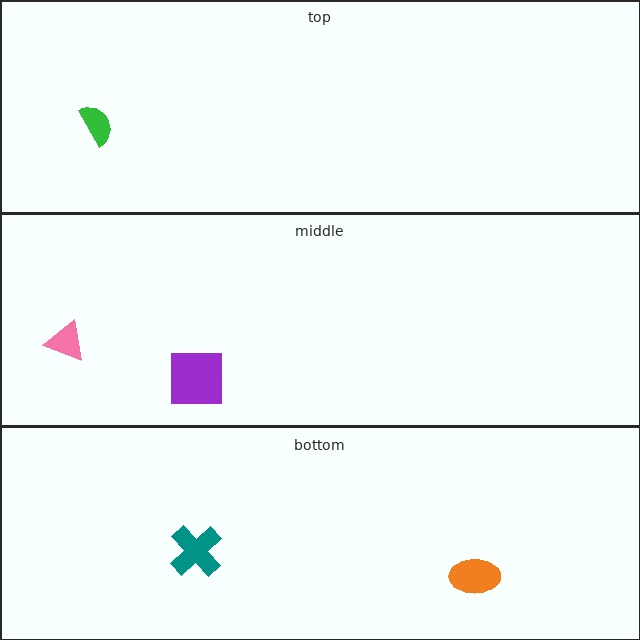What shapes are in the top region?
The green semicircle.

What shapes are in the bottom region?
The orange ellipse, the teal cross.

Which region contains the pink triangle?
The middle region.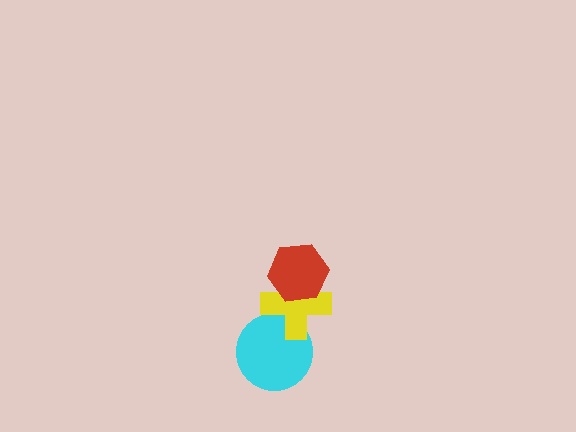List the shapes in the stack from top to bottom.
From top to bottom: the red hexagon, the yellow cross, the cyan circle.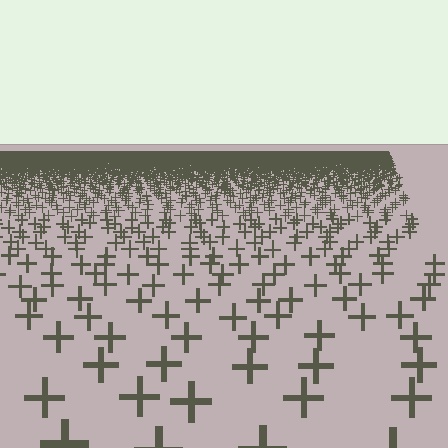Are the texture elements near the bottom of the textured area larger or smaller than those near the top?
Larger. Near the bottom, elements are closer to the viewer and appear at a bigger on-screen size.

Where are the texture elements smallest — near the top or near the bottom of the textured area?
Near the top.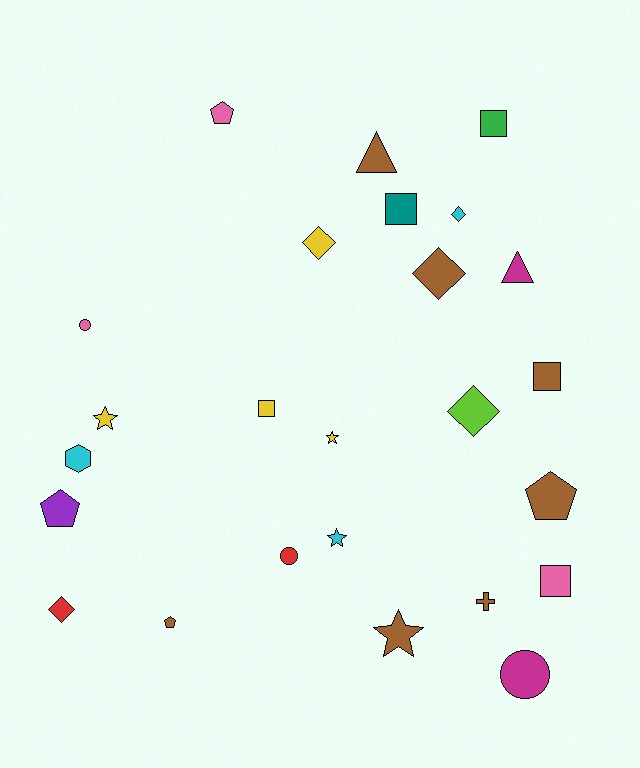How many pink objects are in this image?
There are 3 pink objects.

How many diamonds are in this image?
There are 5 diamonds.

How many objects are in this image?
There are 25 objects.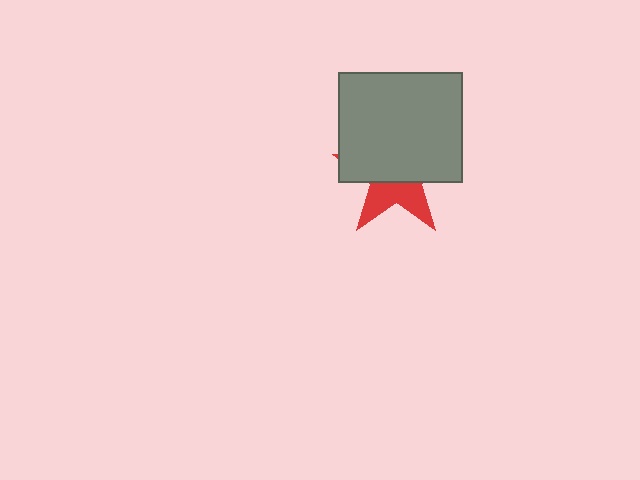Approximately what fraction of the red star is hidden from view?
Roughly 64% of the red star is hidden behind the gray rectangle.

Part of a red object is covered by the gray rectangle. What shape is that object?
It is a star.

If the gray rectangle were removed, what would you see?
You would see the complete red star.